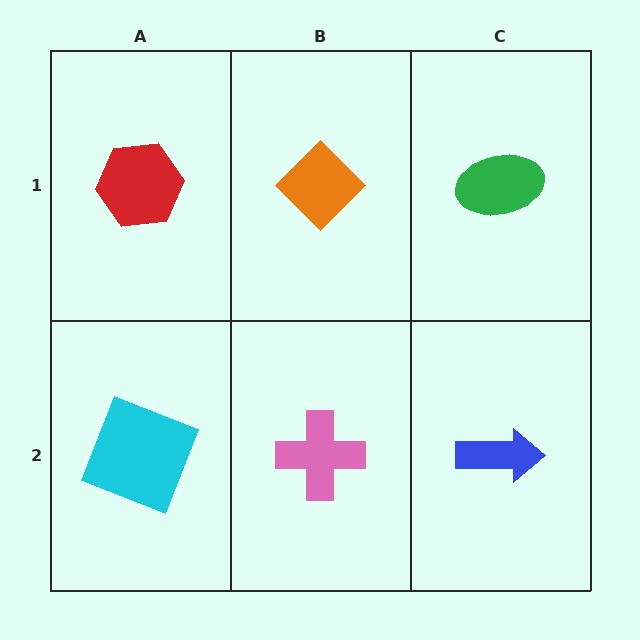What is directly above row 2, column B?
An orange diamond.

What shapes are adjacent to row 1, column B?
A pink cross (row 2, column B), a red hexagon (row 1, column A), a green ellipse (row 1, column C).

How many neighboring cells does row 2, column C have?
2.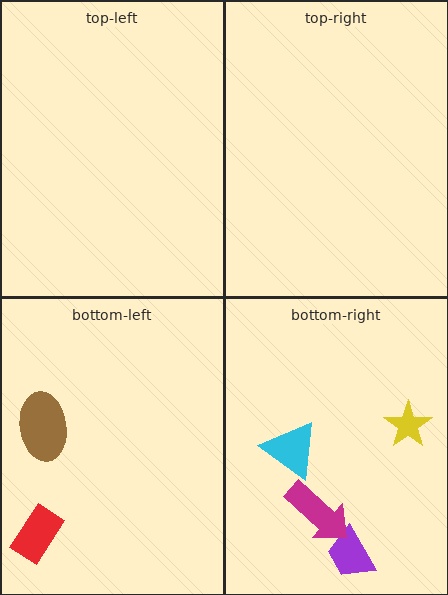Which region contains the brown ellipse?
The bottom-left region.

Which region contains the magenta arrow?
The bottom-right region.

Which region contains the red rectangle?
The bottom-left region.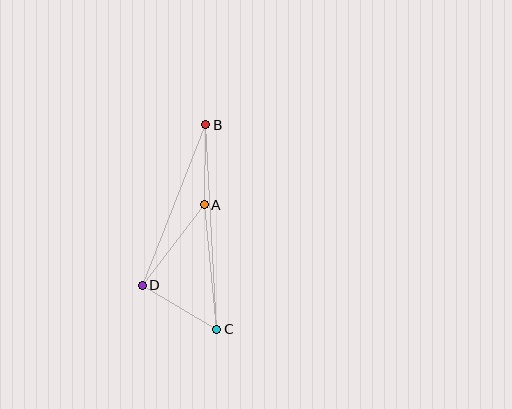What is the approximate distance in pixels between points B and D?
The distance between B and D is approximately 172 pixels.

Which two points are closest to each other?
Points A and B are closest to each other.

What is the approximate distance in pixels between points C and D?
The distance between C and D is approximately 86 pixels.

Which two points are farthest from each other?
Points B and C are farthest from each other.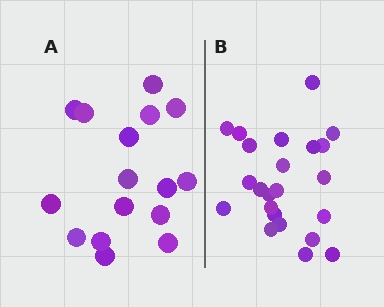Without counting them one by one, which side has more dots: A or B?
Region B (the right region) has more dots.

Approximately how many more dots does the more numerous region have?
Region B has roughly 8 or so more dots than region A.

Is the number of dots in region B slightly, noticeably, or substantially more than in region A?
Region B has noticeably more, but not dramatically so. The ratio is roughly 1.4 to 1.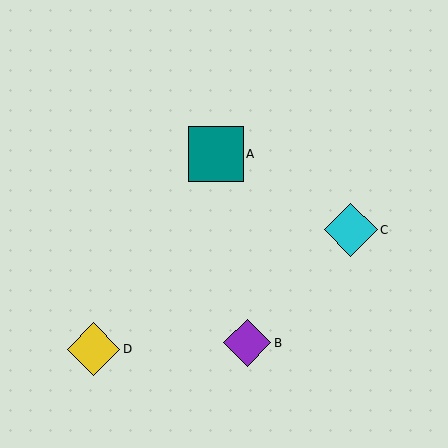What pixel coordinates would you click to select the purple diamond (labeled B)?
Click at (247, 343) to select the purple diamond B.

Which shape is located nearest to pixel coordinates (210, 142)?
The teal square (labeled A) at (216, 154) is nearest to that location.